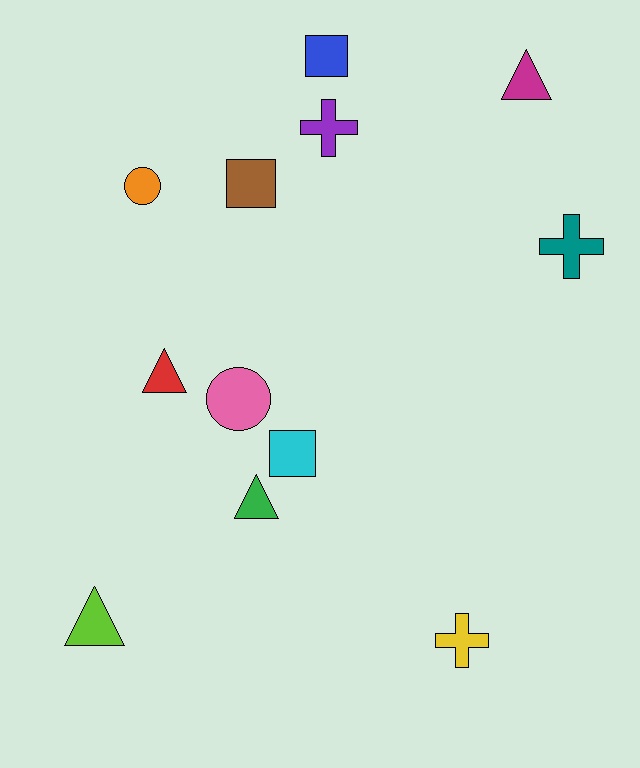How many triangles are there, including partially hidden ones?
There are 4 triangles.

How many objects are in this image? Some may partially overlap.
There are 12 objects.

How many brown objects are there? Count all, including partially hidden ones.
There is 1 brown object.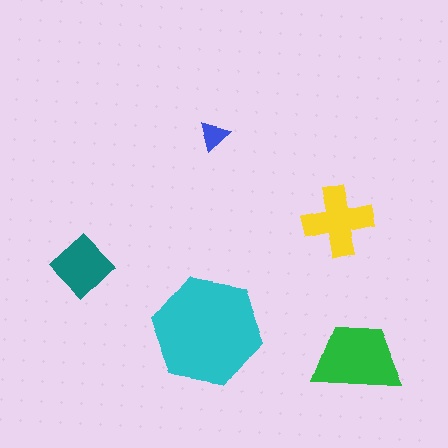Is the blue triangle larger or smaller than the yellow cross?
Smaller.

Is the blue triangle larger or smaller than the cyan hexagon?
Smaller.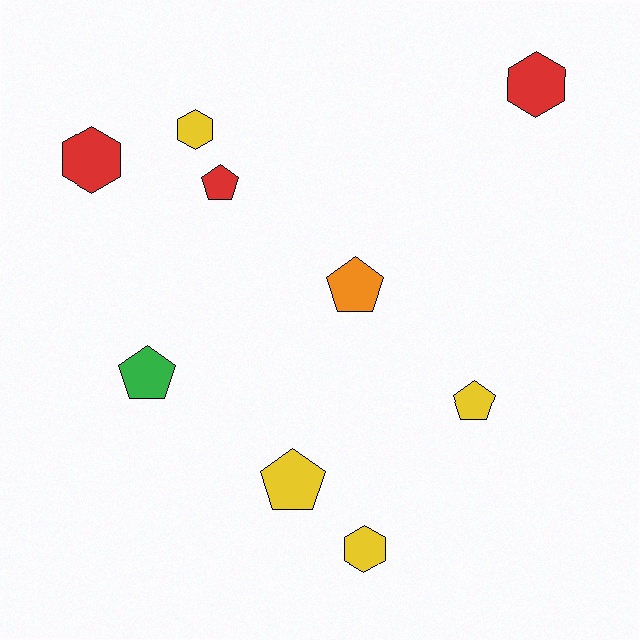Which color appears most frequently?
Yellow, with 4 objects.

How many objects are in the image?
There are 9 objects.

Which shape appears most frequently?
Pentagon, with 5 objects.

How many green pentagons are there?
There is 1 green pentagon.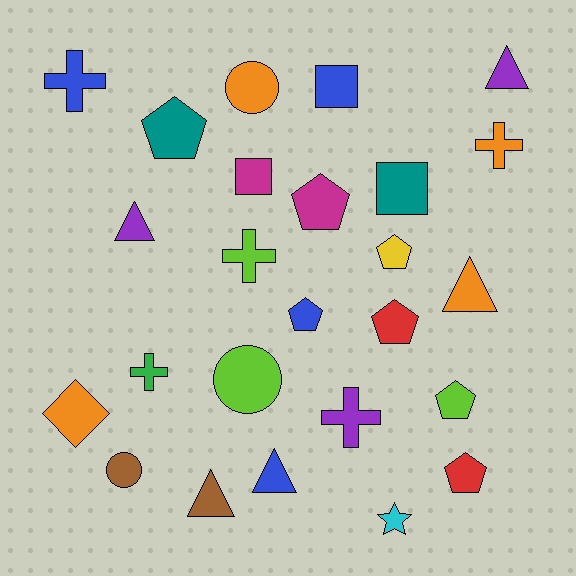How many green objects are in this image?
There is 1 green object.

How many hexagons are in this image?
There are no hexagons.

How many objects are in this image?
There are 25 objects.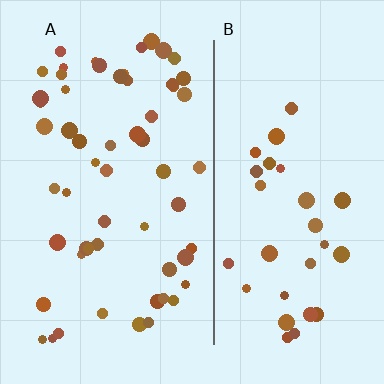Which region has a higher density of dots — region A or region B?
A (the left).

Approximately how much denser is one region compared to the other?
Approximately 1.9× — region A over region B.